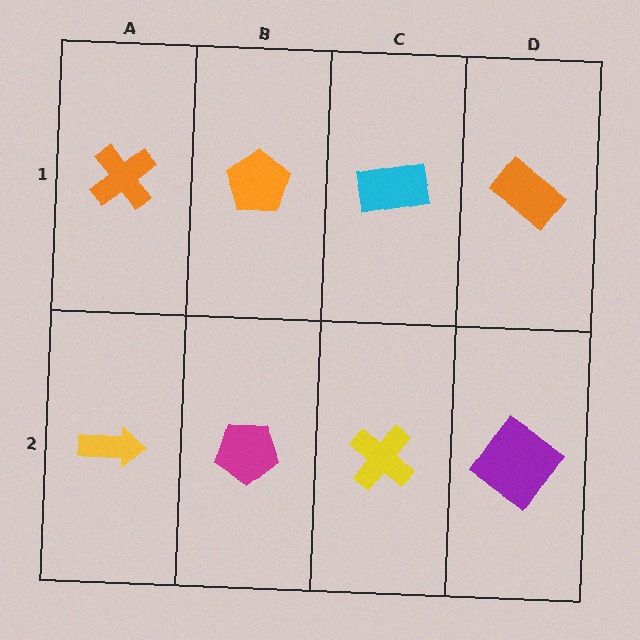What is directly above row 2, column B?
An orange pentagon.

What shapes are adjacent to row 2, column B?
An orange pentagon (row 1, column B), a yellow arrow (row 2, column A), a yellow cross (row 2, column C).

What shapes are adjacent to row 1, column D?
A purple diamond (row 2, column D), a cyan rectangle (row 1, column C).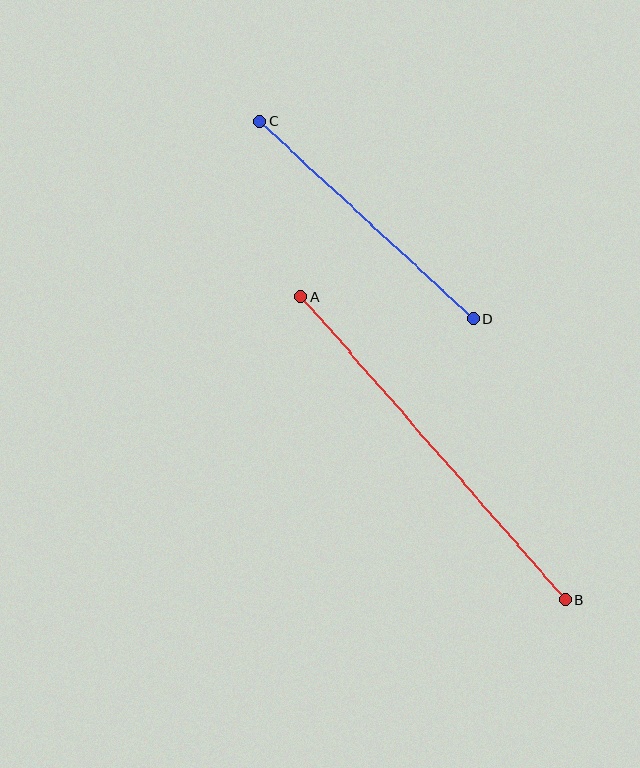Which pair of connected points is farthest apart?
Points A and B are farthest apart.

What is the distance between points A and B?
The distance is approximately 402 pixels.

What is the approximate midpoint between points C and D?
The midpoint is at approximately (367, 220) pixels.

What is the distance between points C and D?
The distance is approximately 291 pixels.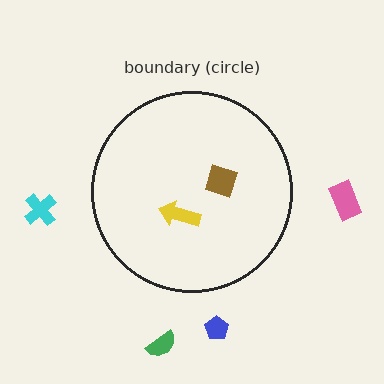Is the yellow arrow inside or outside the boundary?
Inside.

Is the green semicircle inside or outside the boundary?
Outside.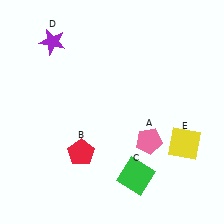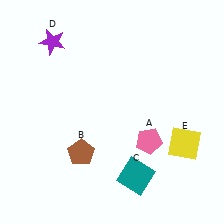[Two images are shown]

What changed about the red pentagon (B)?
In Image 1, B is red. In Image 2, it changed to brown.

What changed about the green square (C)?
In Image 1, C is green. In Image 2, it changed to teal.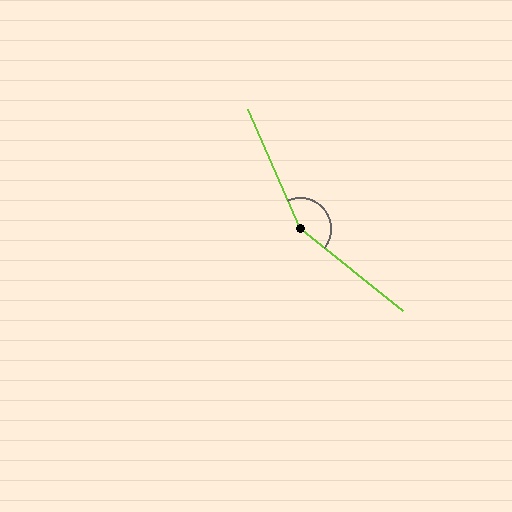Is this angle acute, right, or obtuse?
It is obtuse.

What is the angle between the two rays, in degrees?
Approximately 152 degrees.